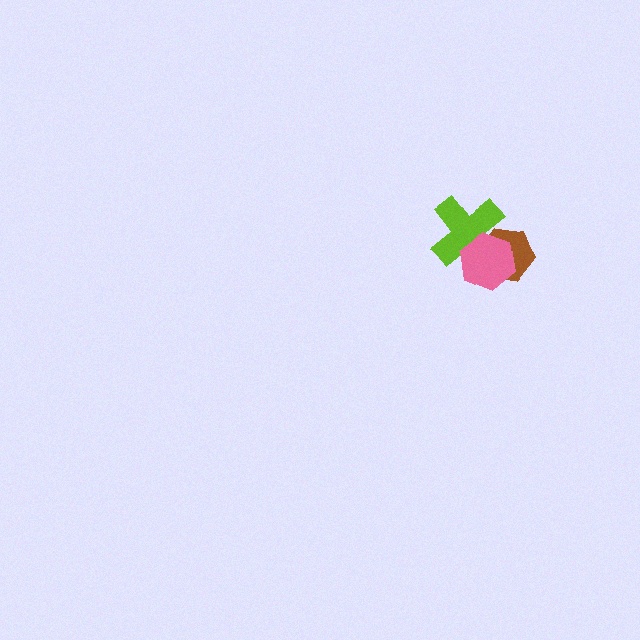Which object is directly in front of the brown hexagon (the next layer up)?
The lime cross is directly in front of the brown hexagon.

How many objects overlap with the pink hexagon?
2 objects overlap with the pink hexagon.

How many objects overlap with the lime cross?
2 objects overlap with the lime cross.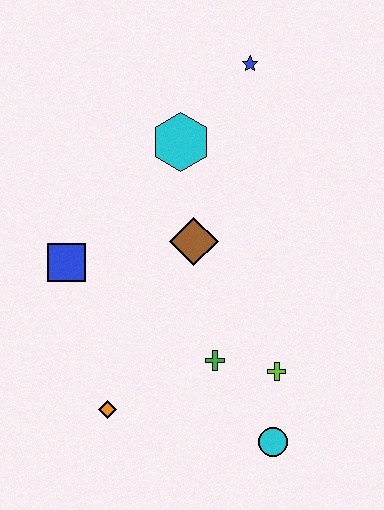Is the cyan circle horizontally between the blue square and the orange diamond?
No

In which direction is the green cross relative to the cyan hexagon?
The green cross is below the cyan hexagon.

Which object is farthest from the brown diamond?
The cyan circle is farthest from the brown diamond.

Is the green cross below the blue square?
Yes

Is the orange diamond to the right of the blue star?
No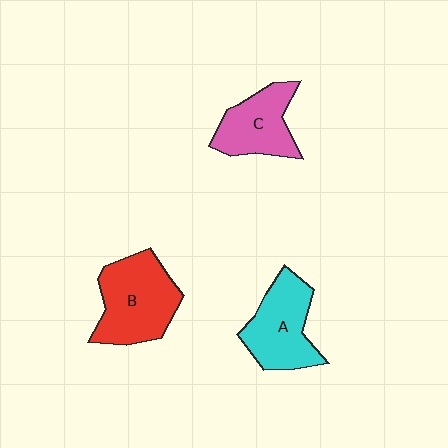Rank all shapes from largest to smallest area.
From largest to smallest: B (red), A (cyan), C (pink).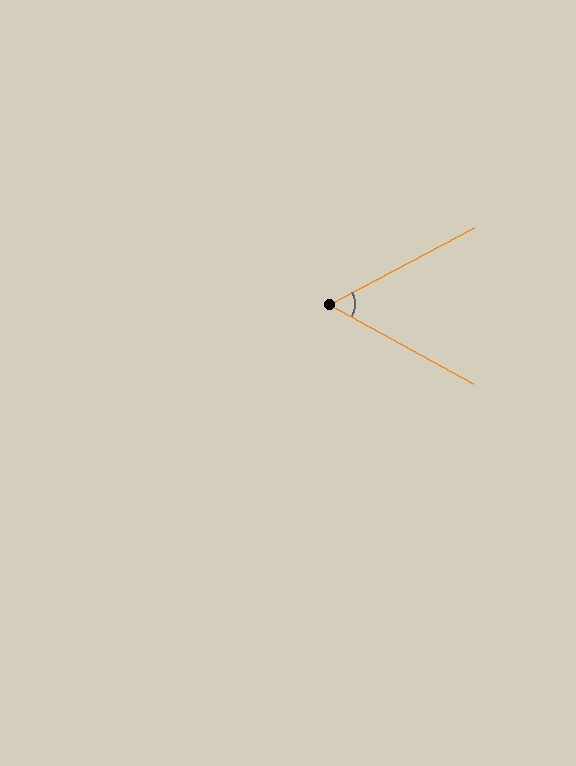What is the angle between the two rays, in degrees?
Approximately 57 degrees.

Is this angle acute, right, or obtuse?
It is acute.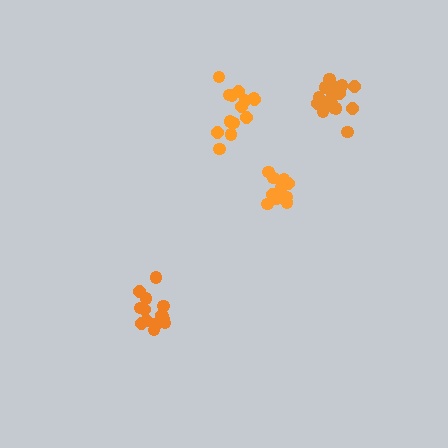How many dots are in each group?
Group 1: 12 dots, Group 2: 14 dots, Group 3: 18 dots, Group 4: 14 dots (58 total).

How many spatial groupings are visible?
There are 4 spatial groupings.